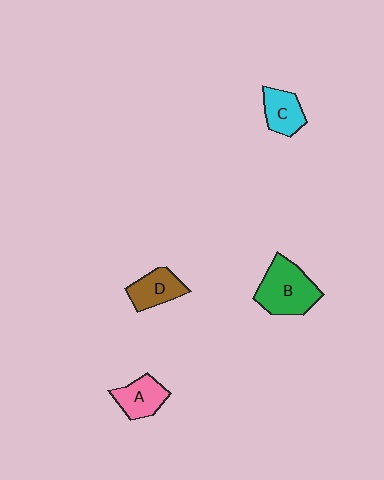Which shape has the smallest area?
Shape C (cyan).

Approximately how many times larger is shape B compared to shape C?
Approximately 1.7 times.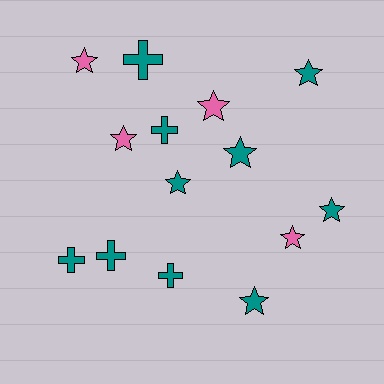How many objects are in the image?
There are 14 objects.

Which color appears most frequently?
Teal, with 10 objects.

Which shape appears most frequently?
Star, with 9 objects.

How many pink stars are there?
There are 4 pink stars.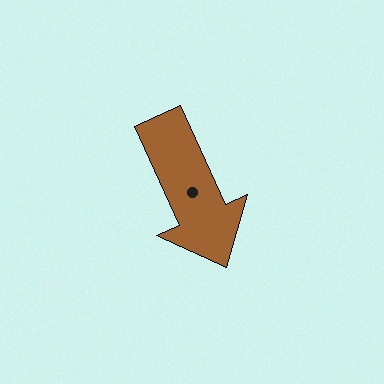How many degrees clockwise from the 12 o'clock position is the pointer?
Approximately 156 degrees.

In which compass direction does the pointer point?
Southeast.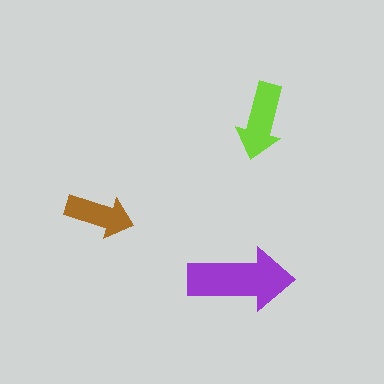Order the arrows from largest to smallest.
the purple one, the lime one, the brown one.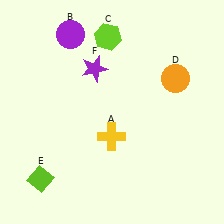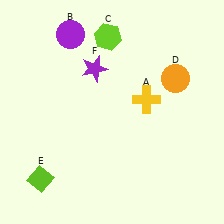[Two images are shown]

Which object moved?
The yellow cross (A) moved up.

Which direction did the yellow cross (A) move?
The yellow cross (A) moved up.